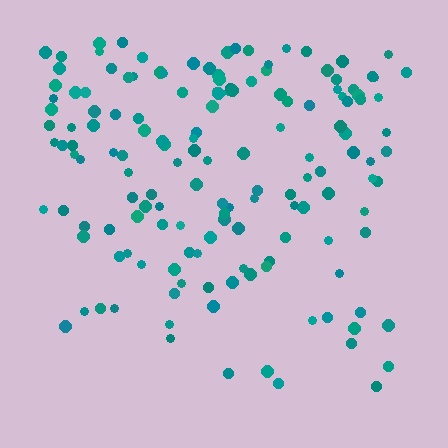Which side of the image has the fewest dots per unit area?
The bottom.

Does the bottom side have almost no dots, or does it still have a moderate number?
Still a moderate number, just noticeably fewer than the top.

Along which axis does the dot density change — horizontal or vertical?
Vertical.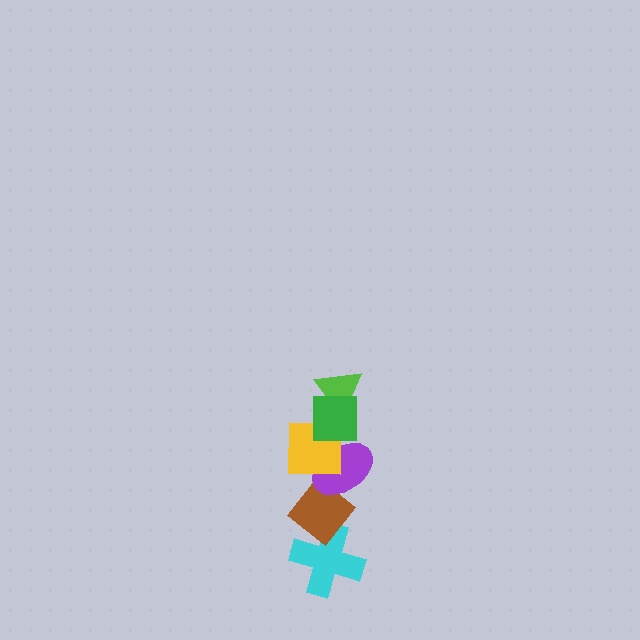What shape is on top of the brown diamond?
The purple ellipse is on top of the brown diamond.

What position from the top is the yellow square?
The yellow square is 3rd from the top.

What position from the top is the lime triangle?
The lime triangle is 2nd from the top.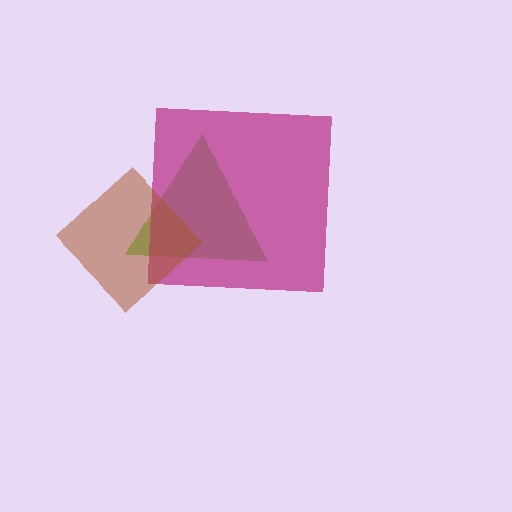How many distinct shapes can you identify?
There are 3 distinct shapes: a lime triangle, a magenta square, a brown diamond.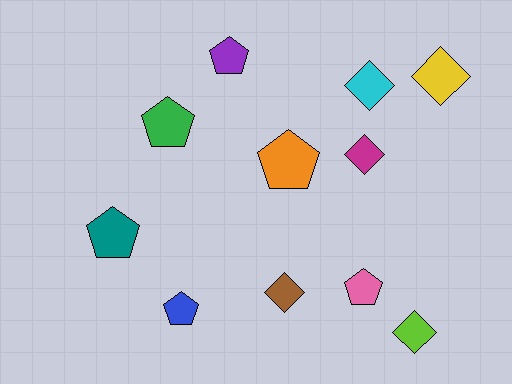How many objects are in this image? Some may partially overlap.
There are 11 objects.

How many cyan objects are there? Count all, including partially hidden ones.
There is 1 cyan object.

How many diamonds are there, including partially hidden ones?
There are 5 diamonds.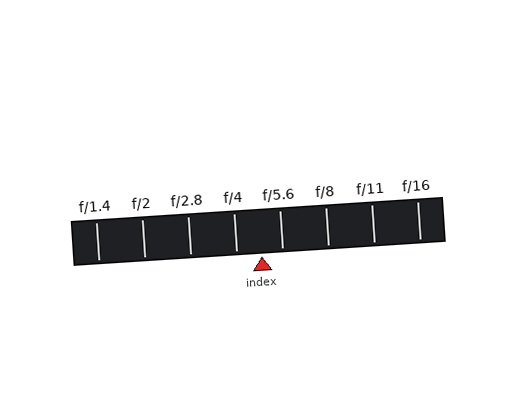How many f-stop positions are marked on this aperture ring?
There are 8 f-stop positions marked.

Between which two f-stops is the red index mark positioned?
The index mark is between f/4 and f/5.6.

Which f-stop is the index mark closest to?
The index mark is closest to f/5.6.